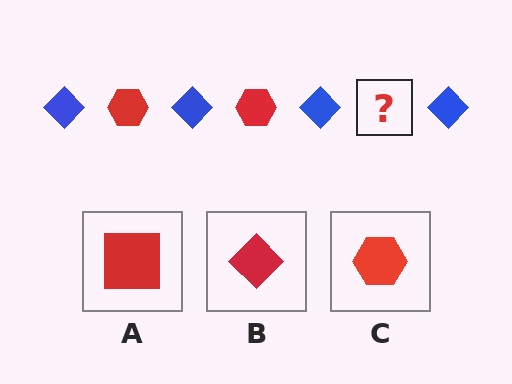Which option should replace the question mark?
Option C.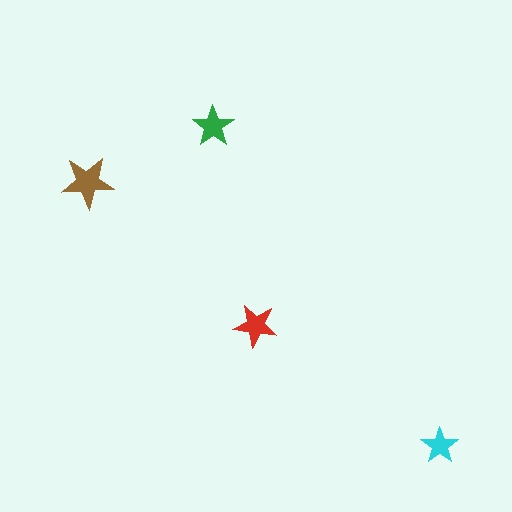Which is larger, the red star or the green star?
The red one.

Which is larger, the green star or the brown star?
The brown one.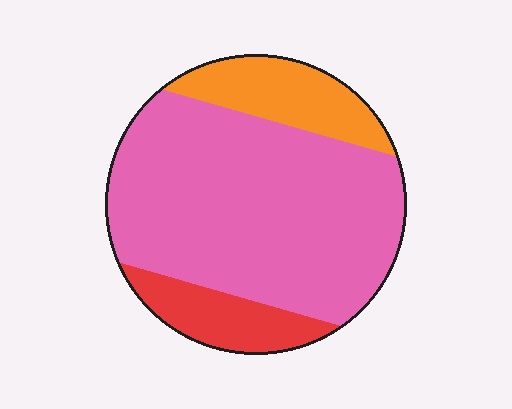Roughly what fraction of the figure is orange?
Orange covers roughly 15% of the figure.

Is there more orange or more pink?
Pink.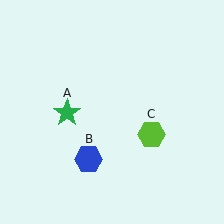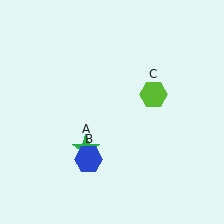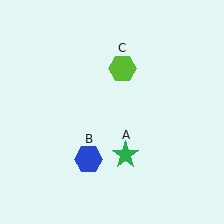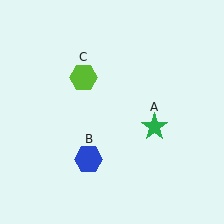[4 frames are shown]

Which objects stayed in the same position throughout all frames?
Blue hexagon (object B) remained stationary.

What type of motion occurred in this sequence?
The green star (object A), lime hexagon (object C) rotated counterclockwise around the center of the scene.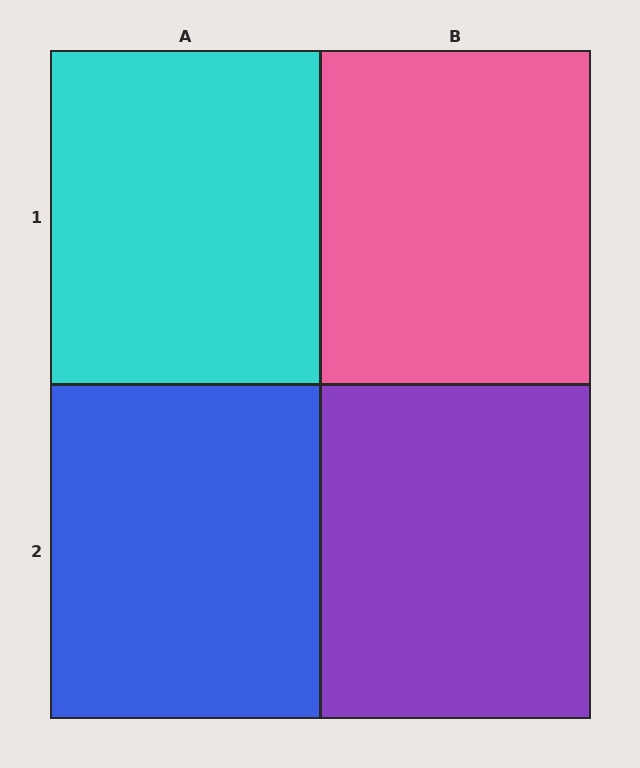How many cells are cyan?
1 cell is cyan.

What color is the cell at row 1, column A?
Cyan.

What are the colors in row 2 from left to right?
Blue, purple.